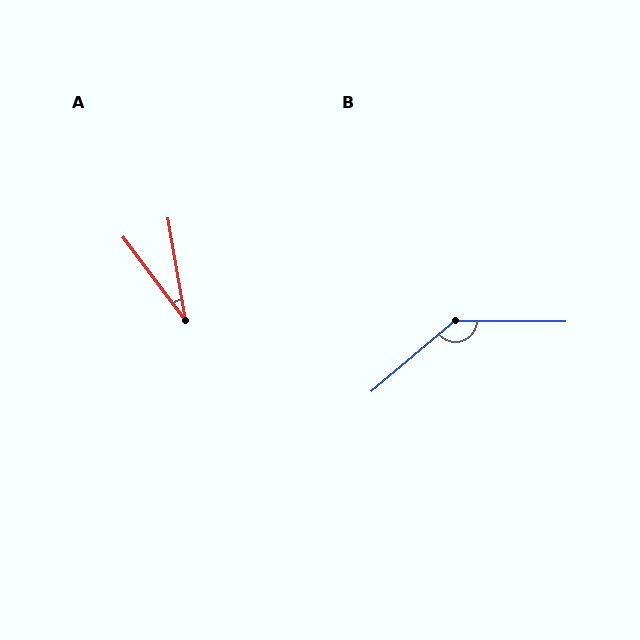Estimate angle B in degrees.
Approximately 140 degrees.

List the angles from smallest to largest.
A (27°), B (140°).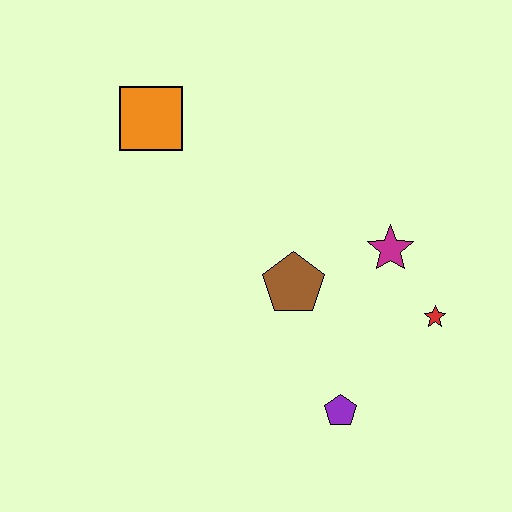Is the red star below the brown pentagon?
Yes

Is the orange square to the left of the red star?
Yes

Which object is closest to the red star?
The magenta star is closest to the red star.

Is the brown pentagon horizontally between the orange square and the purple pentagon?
Yes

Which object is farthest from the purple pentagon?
The orange square is farthest from the purple pentagon.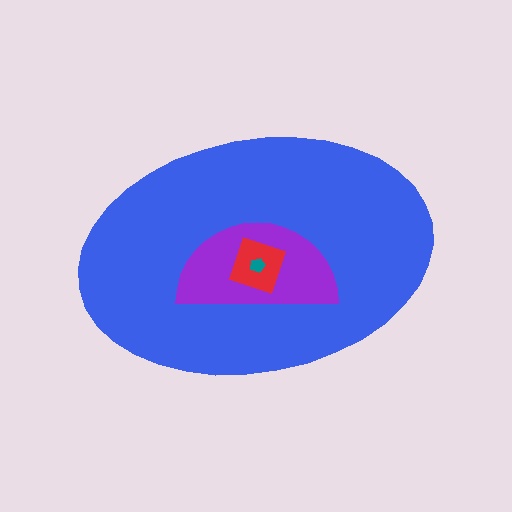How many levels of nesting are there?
4.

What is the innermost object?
The teal pentagon.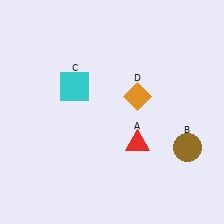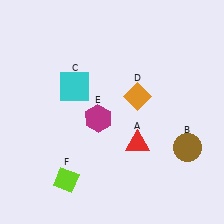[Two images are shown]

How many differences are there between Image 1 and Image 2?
There are 2 differences between the two images.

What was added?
A magenta hexagon (E), a lime diamond (F) were added in Image 2.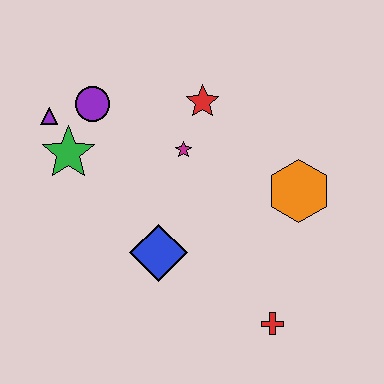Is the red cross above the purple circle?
No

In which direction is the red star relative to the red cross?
The red star is above the red cross.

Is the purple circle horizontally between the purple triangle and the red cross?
Yes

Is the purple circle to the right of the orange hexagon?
No